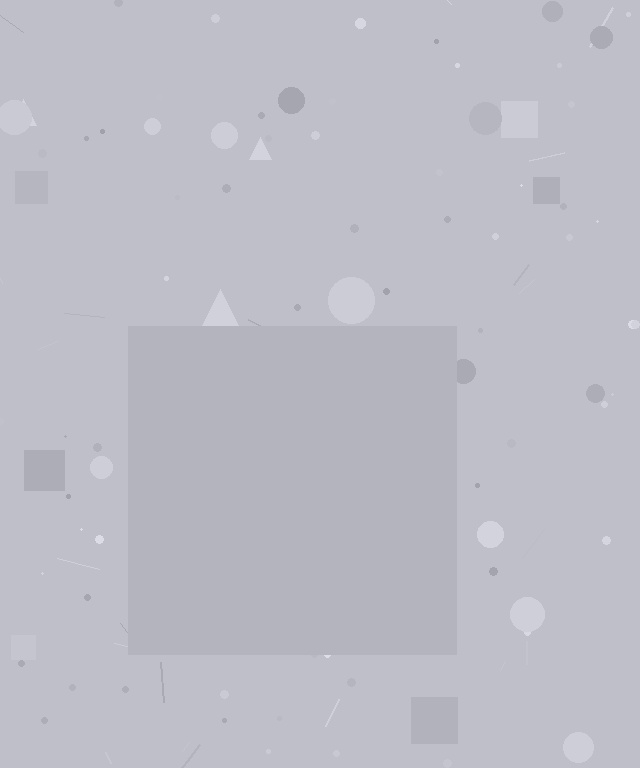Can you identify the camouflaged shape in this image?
The camouflaged shape is a square.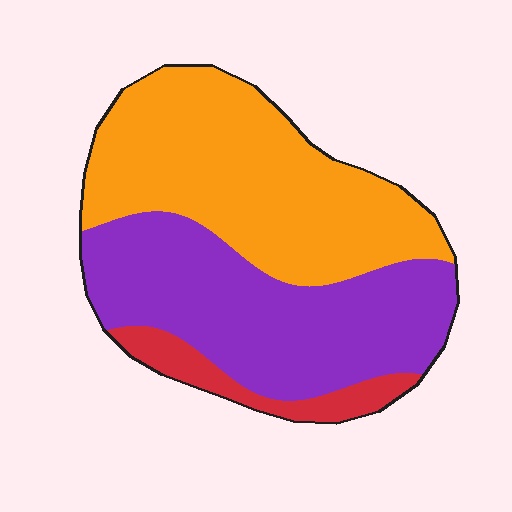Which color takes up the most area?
Orange, at roughly 50%.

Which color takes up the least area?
Red, at roughly 10%.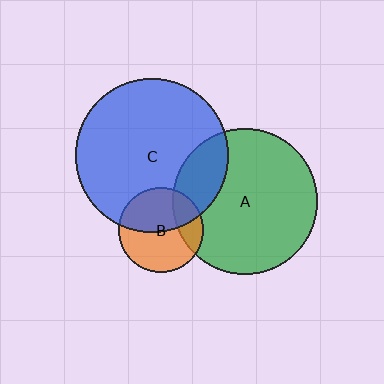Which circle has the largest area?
Circle C (blue).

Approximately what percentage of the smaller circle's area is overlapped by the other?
Approximately 45%.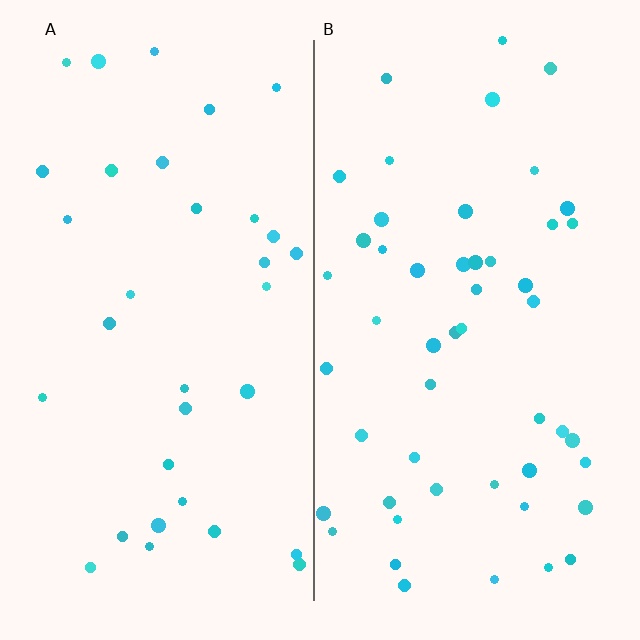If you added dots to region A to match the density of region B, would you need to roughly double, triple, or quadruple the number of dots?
Approximately double.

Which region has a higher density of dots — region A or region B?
B (the right).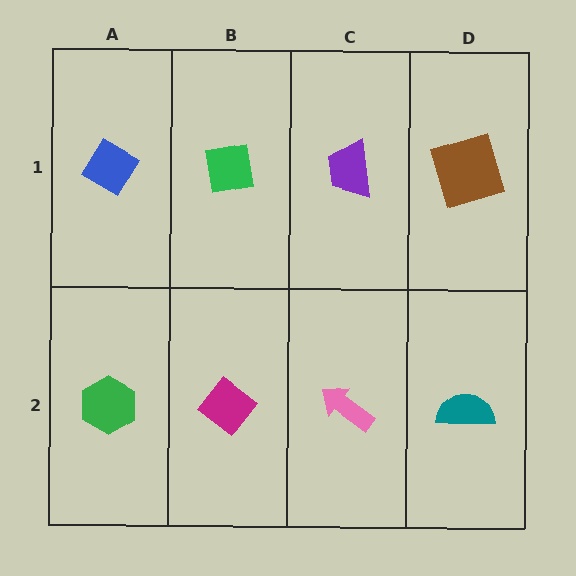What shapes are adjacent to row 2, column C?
A purple trapezoid (row 1, column C), a magenta diamond (row 2, column B), a teal semicircle (row 2, column D).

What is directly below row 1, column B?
A magenta diamond.